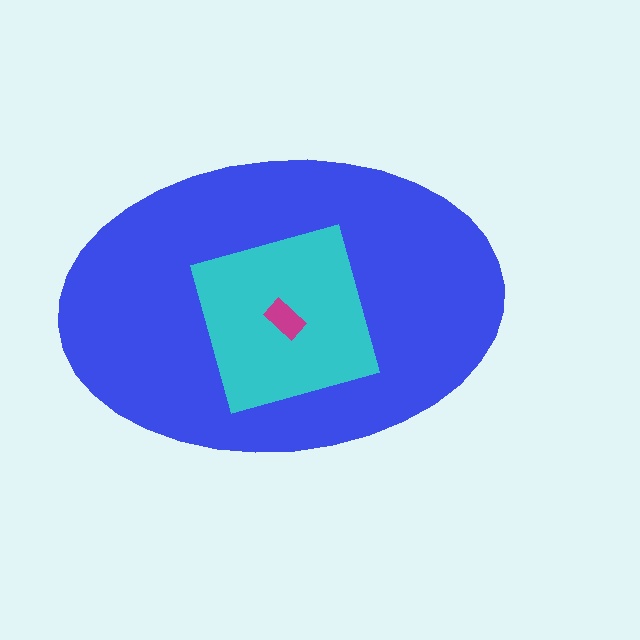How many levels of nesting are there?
3.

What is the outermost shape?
The blue ellipse.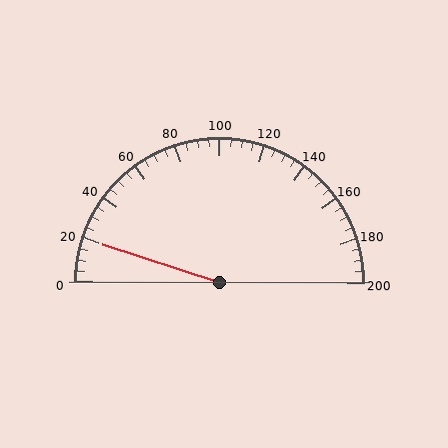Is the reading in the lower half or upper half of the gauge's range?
The reading is in the lower half of the range (0 to 200).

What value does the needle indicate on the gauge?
The needle indicates approximately 20.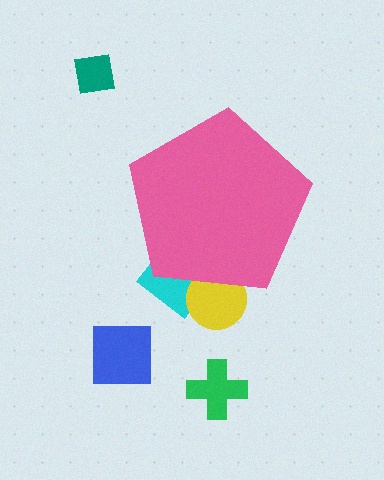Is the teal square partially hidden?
No, the teal square is fully visible.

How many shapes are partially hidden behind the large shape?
2 shapes are partially hidden.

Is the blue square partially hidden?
No, the blue square is fully visible.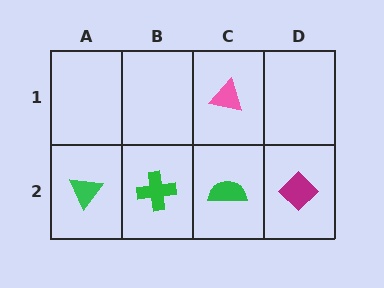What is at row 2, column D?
A magenta diamond.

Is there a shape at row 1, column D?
No, that cell is empty.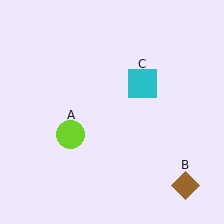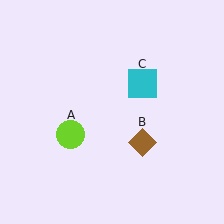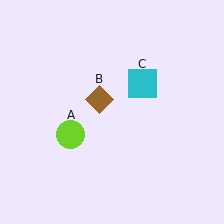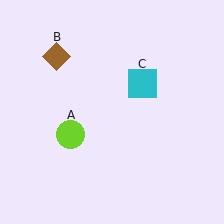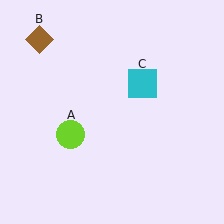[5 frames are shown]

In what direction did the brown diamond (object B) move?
The brown diamond (object B) moved up and to the left.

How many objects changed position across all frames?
1 object changed position: brown diamond (object B).